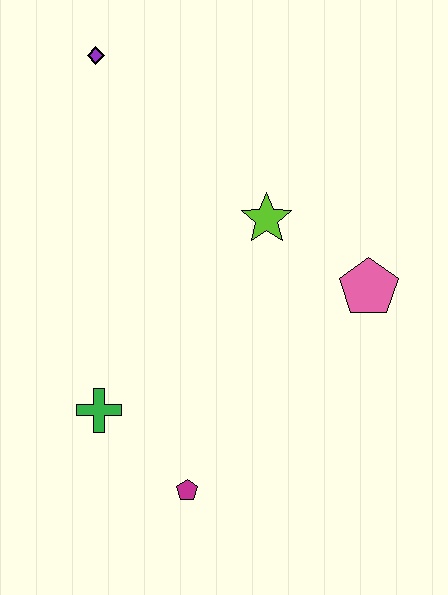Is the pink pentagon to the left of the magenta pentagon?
No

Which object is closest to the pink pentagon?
The lime star is closest to the pink pentagon.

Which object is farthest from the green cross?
The purple diamond is farthest from the green cross.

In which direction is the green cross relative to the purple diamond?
The green cross is below the purple diamond.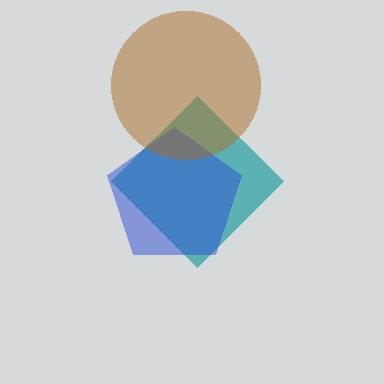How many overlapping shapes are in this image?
There are 3 overlapping shapes in the image.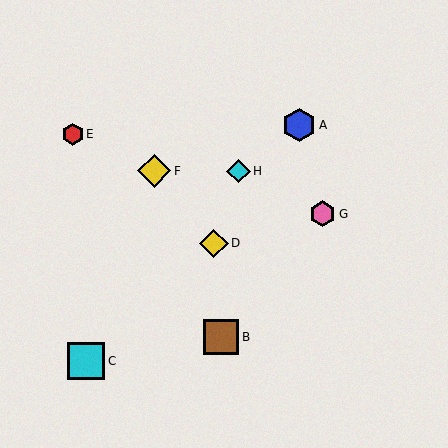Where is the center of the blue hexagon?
The center of the blue hexagon is at (299, 125).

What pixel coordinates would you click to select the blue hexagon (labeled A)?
Click at (299, 125) to select the blue hexagon A.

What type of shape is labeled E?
Shape E is a red hexagon.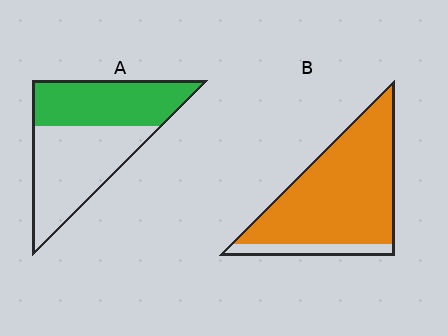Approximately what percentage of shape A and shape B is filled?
A is approximately 45% and B is approximately 85%.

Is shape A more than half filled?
No.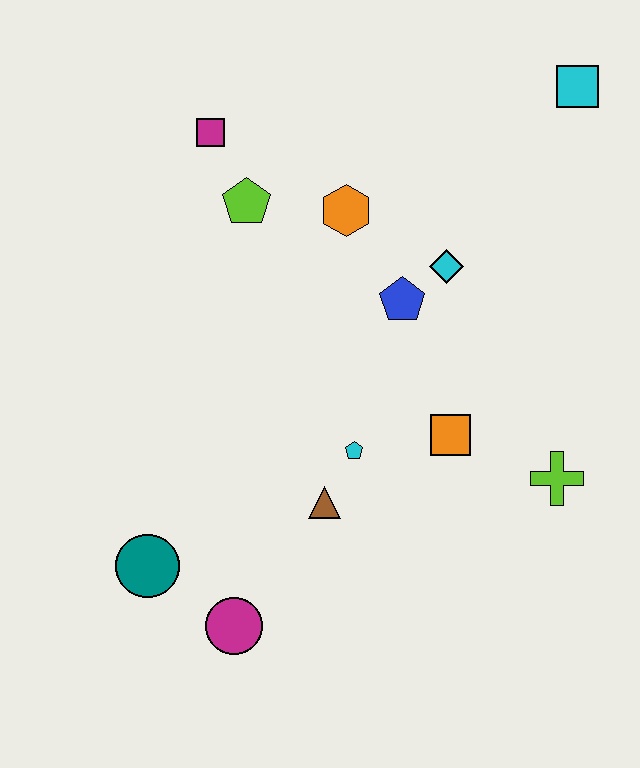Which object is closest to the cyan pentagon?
The brown triangle is closest to the cyan pentagon.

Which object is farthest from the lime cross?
The magenta square is farthest from the lime cross.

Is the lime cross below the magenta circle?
No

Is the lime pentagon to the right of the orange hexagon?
No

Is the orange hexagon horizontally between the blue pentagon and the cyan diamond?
No